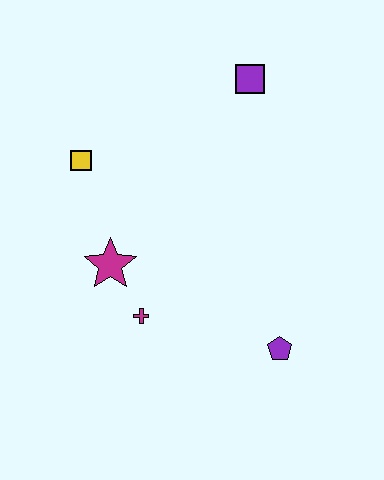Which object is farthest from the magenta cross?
The purple square is farthest from the magenta cross.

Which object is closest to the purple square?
The yellow square is closest to the purple square.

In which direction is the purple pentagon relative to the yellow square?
The purple pentagon is to the right of the yellow square.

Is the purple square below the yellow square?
No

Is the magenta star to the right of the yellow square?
Yes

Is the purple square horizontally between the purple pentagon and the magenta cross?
Yes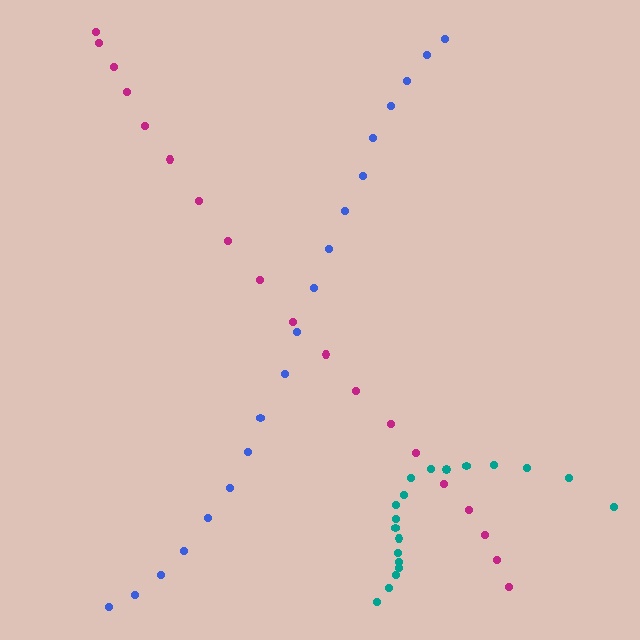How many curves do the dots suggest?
There are 3 distinct paths.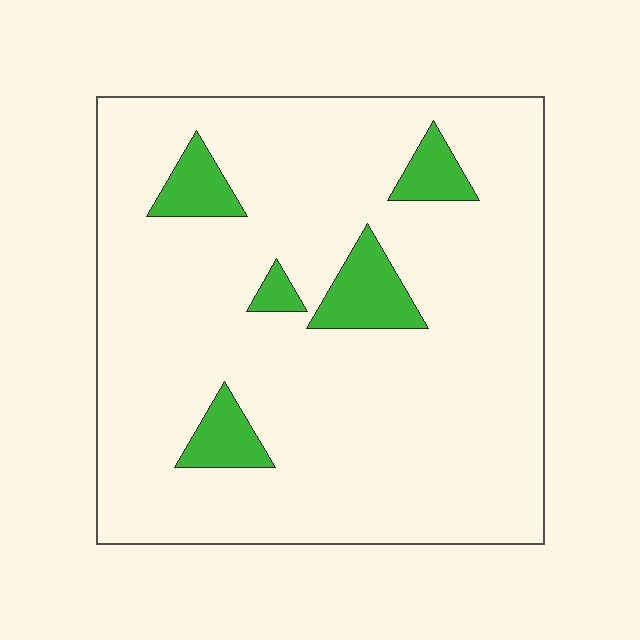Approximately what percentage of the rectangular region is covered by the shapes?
Approximately 10%.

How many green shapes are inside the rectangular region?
5.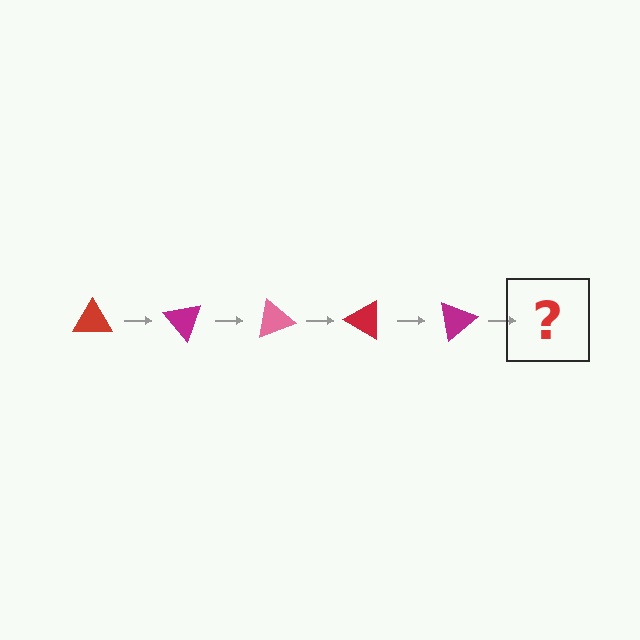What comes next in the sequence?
The next element should be a pink triangle, rotated 250 degrees from the start.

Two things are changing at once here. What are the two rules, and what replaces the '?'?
The two rules are that it rotates 50 degrees each step and the color cycles through red, magenta, and pink. The '?' should be a pink triangle, rotated 250 degrees from the start.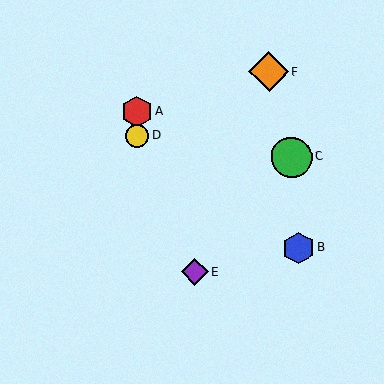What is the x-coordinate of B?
Object B is at x≈298.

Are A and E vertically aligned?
No, A is at x≈137 and E is at x≈195.